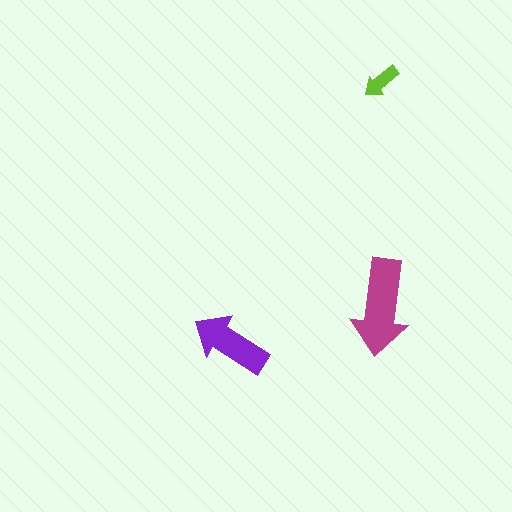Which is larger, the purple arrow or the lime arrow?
The purple one.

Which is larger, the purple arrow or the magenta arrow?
The magenta one.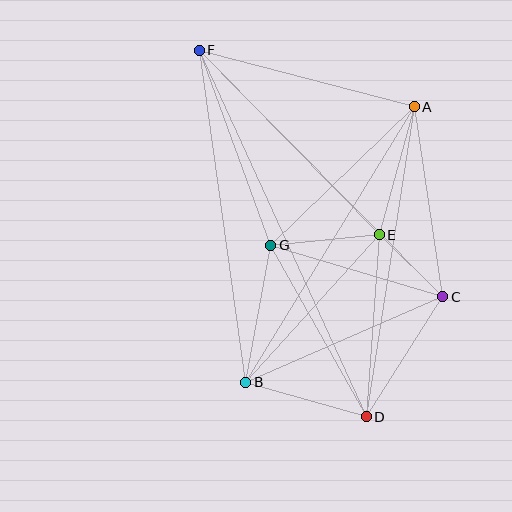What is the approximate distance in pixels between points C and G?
The distance between C and G is approximately 180 pixels.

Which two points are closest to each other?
Points C and E are closest to each other.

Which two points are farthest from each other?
Points D and F are farthest from each other.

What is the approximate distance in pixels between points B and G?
The distance between B and G is approximately 139 pixels.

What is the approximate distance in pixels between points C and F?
The distance between C and F is approximately 346 pixels.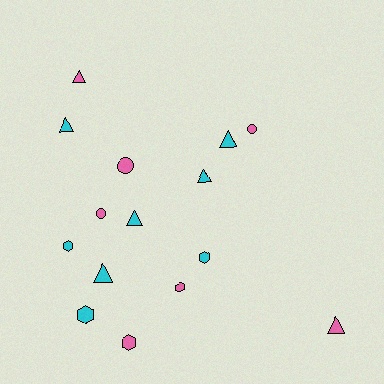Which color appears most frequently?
Cyan, with 8 objects.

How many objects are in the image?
There are 15 objects.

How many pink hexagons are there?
There are 2 pink hexagons.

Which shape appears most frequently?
Triangle, with 7 objects.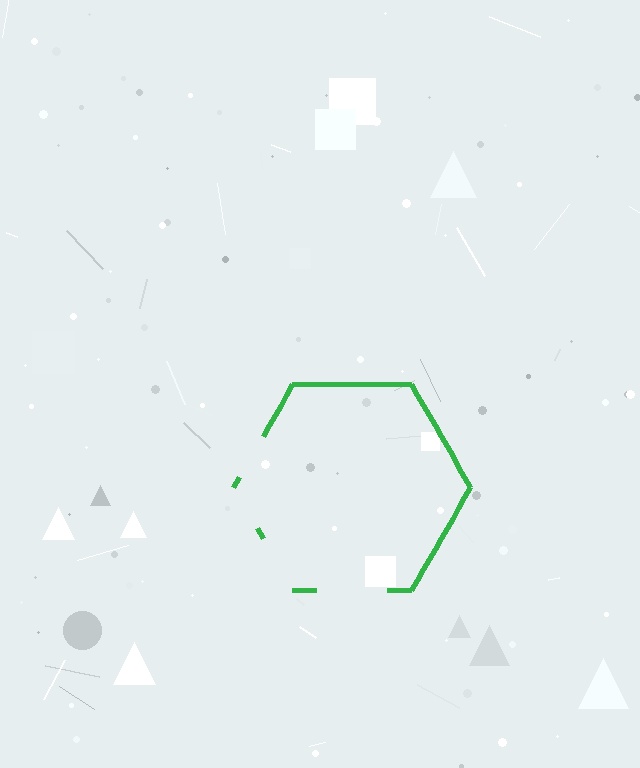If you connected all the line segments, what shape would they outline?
They would outline a hexagon.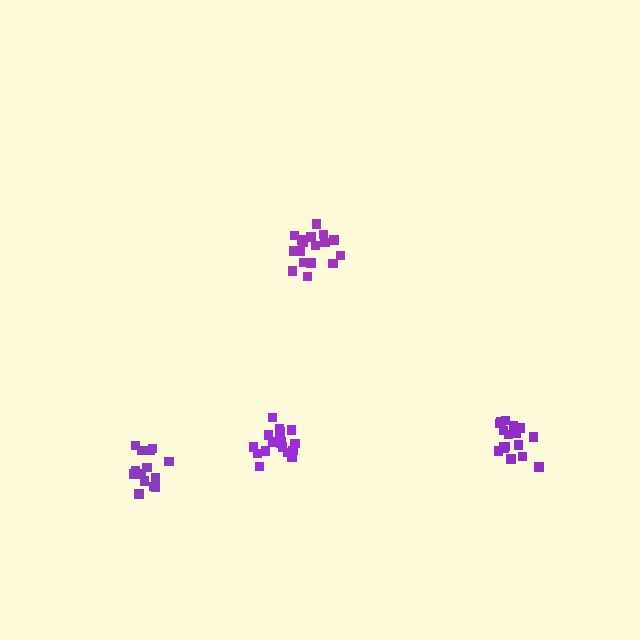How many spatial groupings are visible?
There are 4 spatial groupings.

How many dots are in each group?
Group 1: 18 dots, Group 2: 14 dots, Group 3: 18 dots, Group 4: 17 dots (67 total).